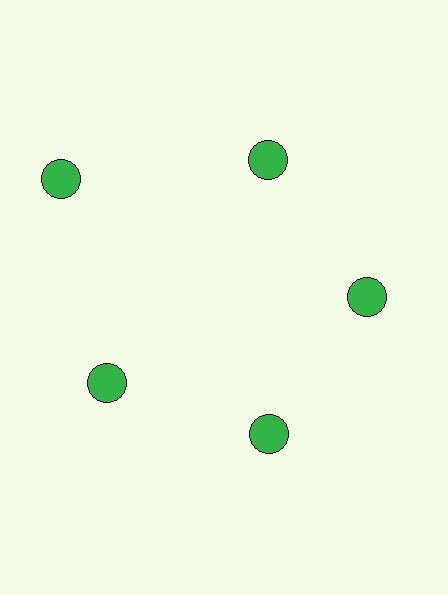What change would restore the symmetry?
The symmetry would be restored by moving it inward, back onto the ring so that all 5 circles sit at equal angles and equal distance from the center.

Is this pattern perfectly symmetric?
No. The 5 green circles are arranged in a ring, but one element near the 10 o'clock position is pushed outward from the center, breaking the 5-fold rotational symmetry.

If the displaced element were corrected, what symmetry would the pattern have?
It would have 5-fold rotational symmetry — the pattern would map onto itself every 72 degrees.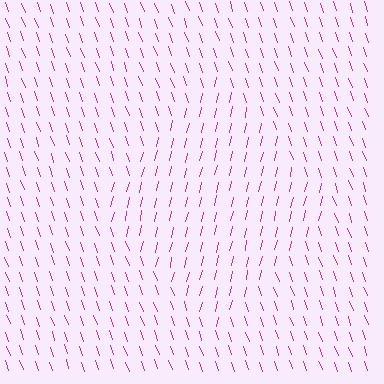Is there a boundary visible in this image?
Yes, there is a texture boundary formed by a change in line orientation.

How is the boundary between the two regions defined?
The boundary is defined purely by a change in line orientation (approximately 33 degrees difference). All lines are the same color and thickness.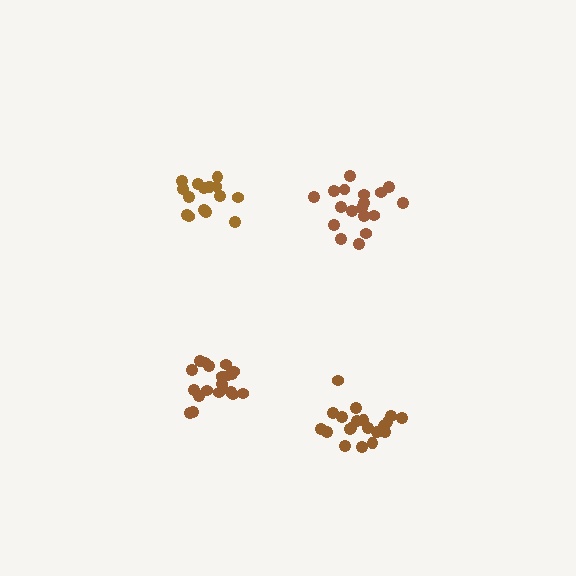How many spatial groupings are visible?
There are 4 spatial groupings.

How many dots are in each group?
Group 1: 15 dots, Group 2: 20 dots, Group 3: 20 dots, Group 4: 18 dots (73 total).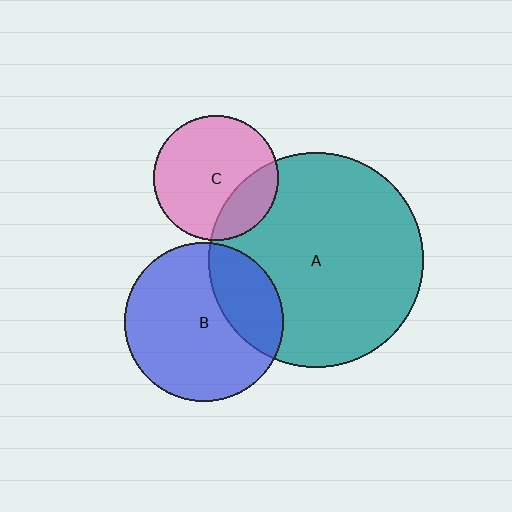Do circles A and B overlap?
Yes.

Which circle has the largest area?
Circle A (teal).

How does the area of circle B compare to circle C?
Approximately 1.6 times.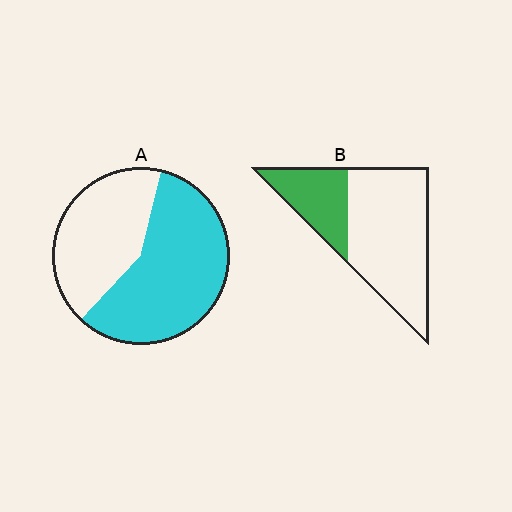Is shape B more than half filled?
No.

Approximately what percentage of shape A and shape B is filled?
A is approximately 60% and B is approximately 30%.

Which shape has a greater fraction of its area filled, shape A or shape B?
Shape A.